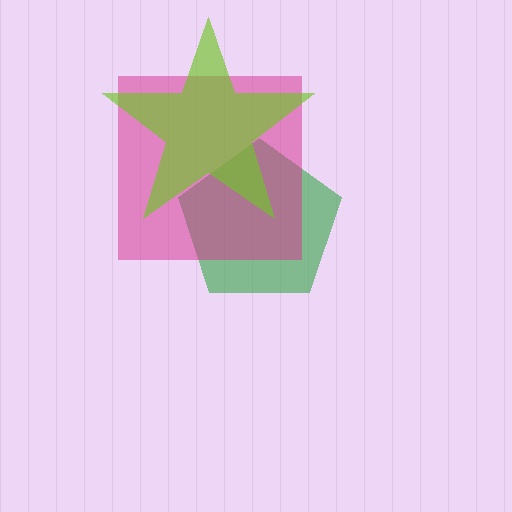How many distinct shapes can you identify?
There are 3 distinct shapes: a green pentagon, a magenta square, a lime star.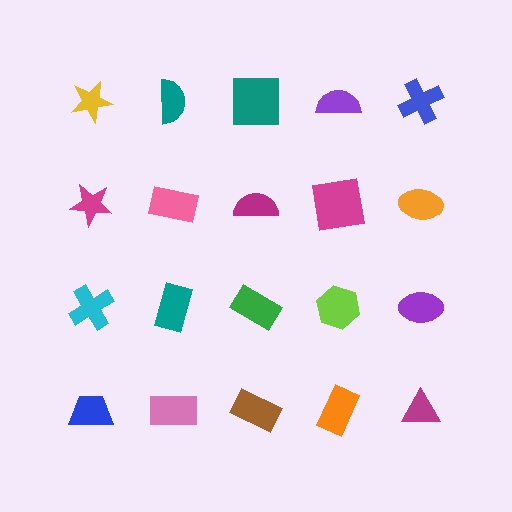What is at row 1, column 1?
A yellow star.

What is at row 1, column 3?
A teal square.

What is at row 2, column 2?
A pink rectangle.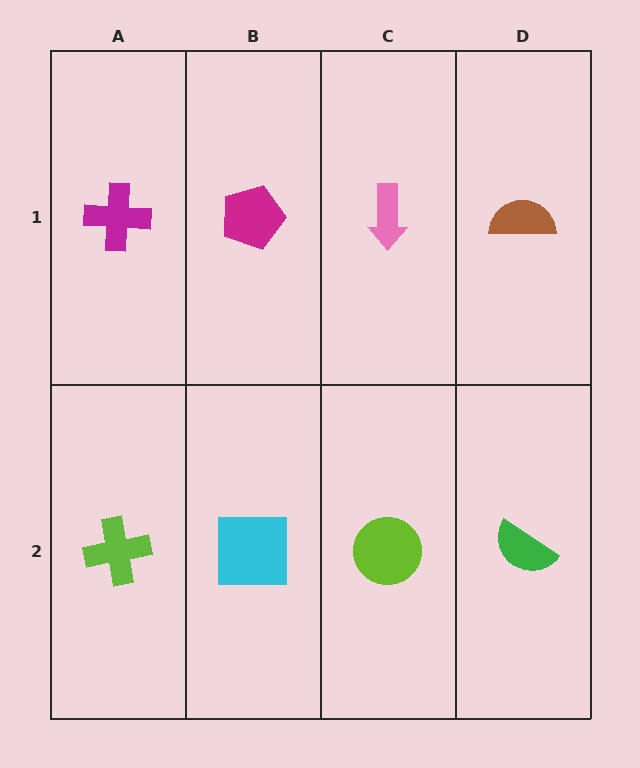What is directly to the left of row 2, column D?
A lime circle.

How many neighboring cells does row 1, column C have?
3.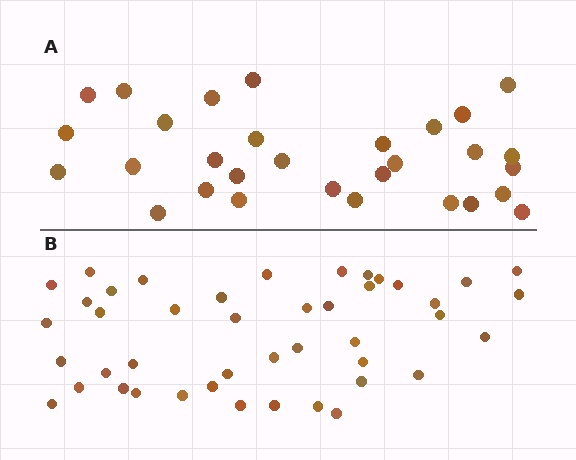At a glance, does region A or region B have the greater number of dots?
Region B (the bottom region) has more dots.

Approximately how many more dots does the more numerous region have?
Region B has approximately 15 more dots than region A.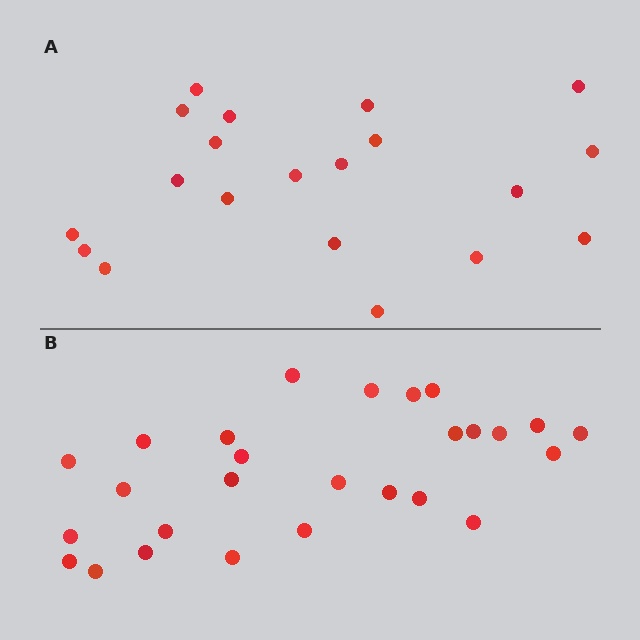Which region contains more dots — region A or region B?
Region B (the bottom region) has more dots.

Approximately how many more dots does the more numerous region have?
Region B has roughly 8 or so more dots than region A.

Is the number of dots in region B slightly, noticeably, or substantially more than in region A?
Region B has noticeably more, but not dramatically so. The ratio is roughly 1.4 to 1.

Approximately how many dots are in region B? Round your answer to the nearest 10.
About 30 dots. (The exact count is 27, which rounds to 30.)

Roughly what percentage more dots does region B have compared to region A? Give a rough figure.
About 35% more.